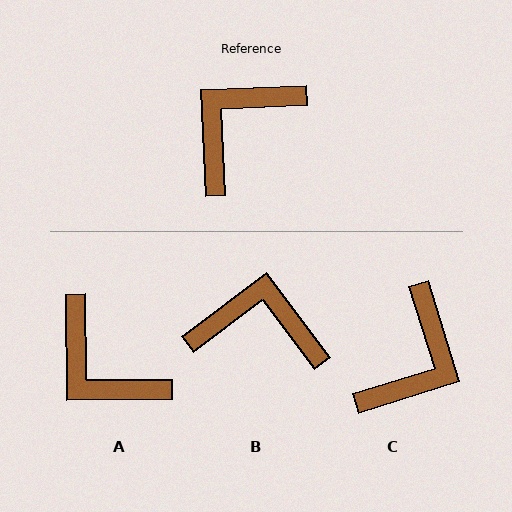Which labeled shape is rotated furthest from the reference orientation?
C, about 165 degrees away.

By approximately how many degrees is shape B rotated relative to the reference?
Approximately 56 degrees clockwise.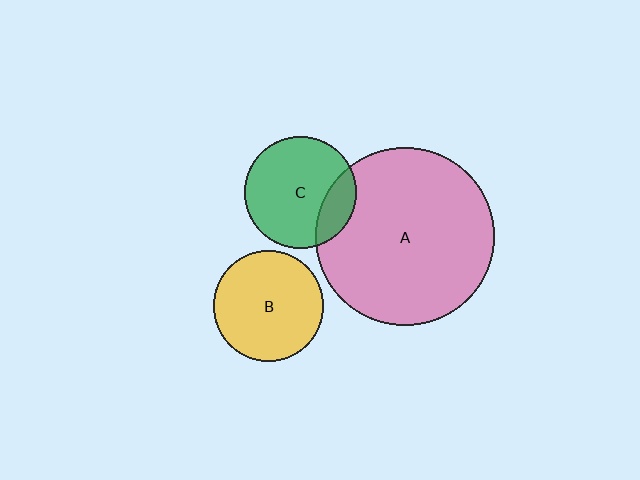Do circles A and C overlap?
Yes.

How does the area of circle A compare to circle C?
Approximately 2.5 times.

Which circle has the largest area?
Circle A (pink).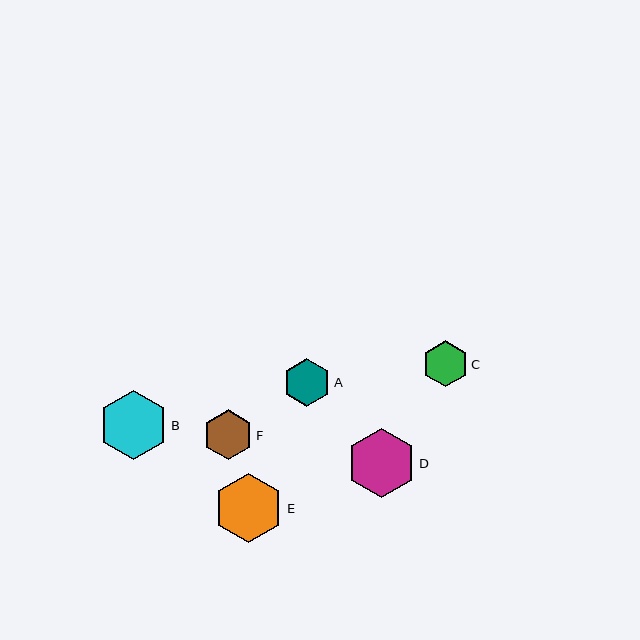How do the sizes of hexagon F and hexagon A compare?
Hexagon F and hexagon A are approximately the same size.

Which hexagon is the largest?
Hexagon E is the largest with a size of approximately 70 pixels.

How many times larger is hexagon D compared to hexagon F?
Hexagon D is approximately 1.4 times the size of hexagon F.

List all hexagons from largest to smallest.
From largest to smallest: E, D, B, F, A, C.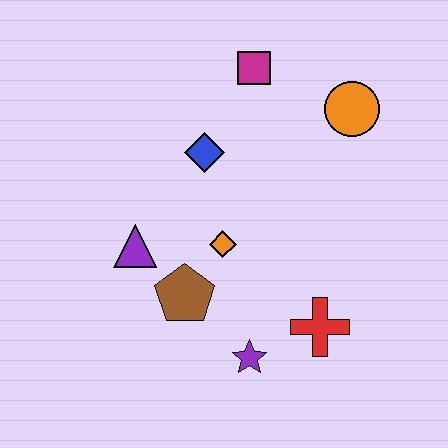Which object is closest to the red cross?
The purple star is closest to the red cross.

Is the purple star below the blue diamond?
Yes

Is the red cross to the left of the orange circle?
Yes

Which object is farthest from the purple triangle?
The orange circle is farthest from the purple triangle.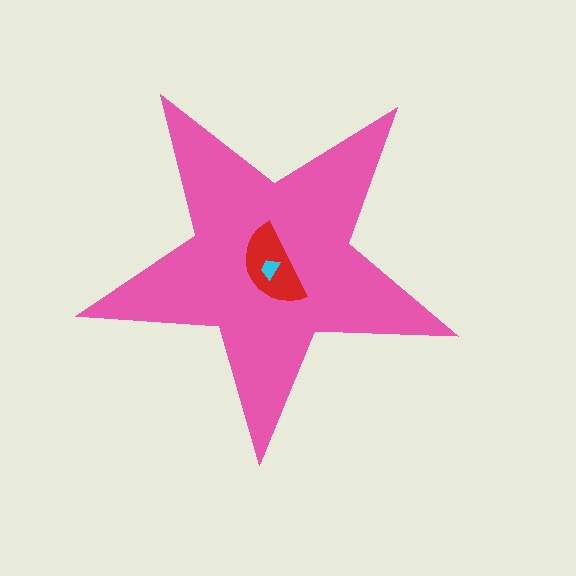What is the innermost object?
The cyan trapezoid.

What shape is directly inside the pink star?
The red semicircle.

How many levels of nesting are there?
3.